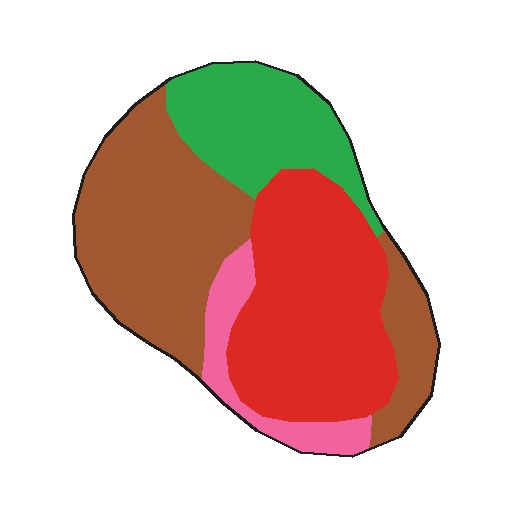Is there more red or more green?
Red.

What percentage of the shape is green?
Green takes up about one fifth (1/5) of the shape.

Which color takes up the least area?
Pink, at roughly 10%.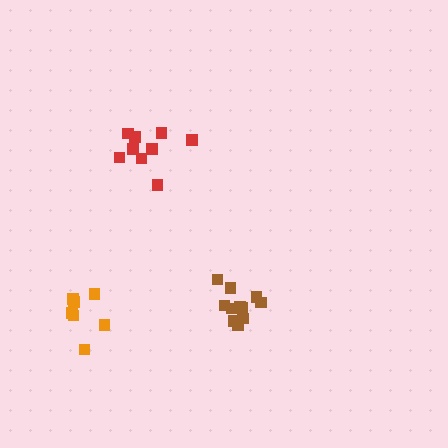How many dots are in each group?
Group 1: 11 dots, Group 2: 9 dots, Group 3: 7 dots (27 total).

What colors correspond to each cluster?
The clusters are colored: brown, red, orange.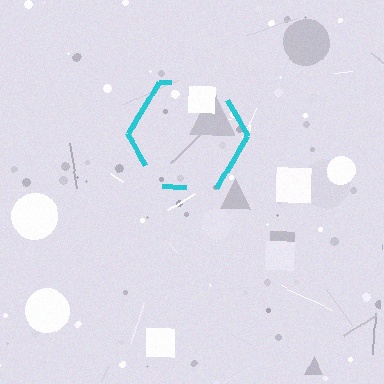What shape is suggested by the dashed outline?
The dashed outline suggests a hexagon.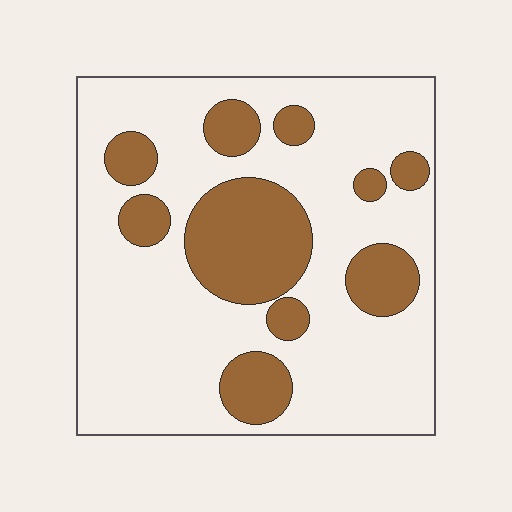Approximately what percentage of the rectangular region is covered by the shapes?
Approximately 25%.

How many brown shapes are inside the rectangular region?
10.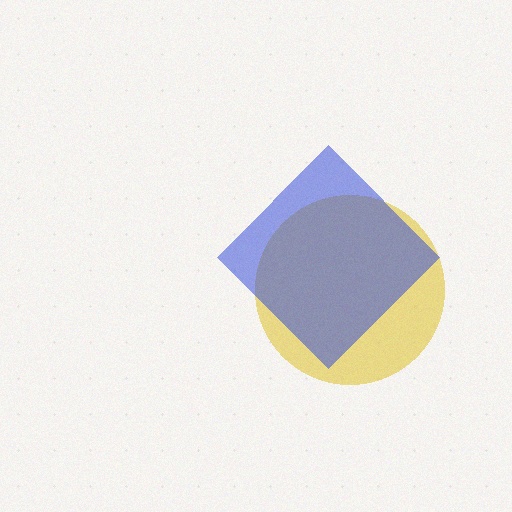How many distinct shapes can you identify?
There are 2 distinct shapes: a yellow circle, a blue diamond.